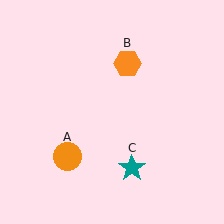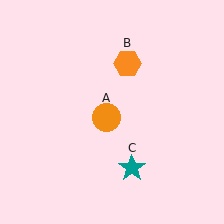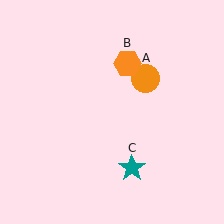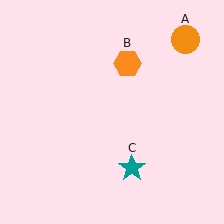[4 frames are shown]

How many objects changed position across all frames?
1 object changed position: orange circle (object A).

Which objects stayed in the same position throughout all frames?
Orange hexagon (object B) and teal star (object C) remained stationary.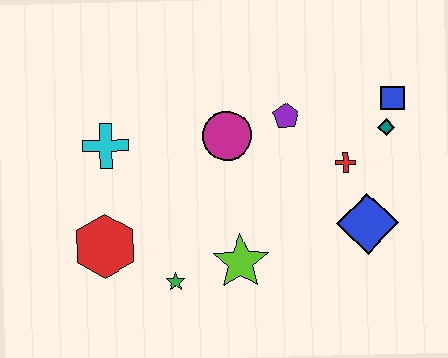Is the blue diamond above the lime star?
Yes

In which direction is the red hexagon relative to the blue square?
The red hexagon is to the left of the blue square.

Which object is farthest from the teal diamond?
The red hexagon is farthest from the teal diamond.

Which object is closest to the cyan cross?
The red hexagon is closest to the cyan cross.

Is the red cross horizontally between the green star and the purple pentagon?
No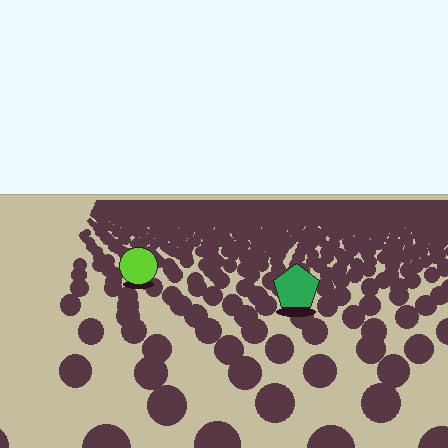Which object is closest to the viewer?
The green pentagon is closest. The texture marks near it are larger and more spread out.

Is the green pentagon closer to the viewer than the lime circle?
Yes. The green pentagon is closer — you can tell from the texture gradient: the ground texture is coarser near it.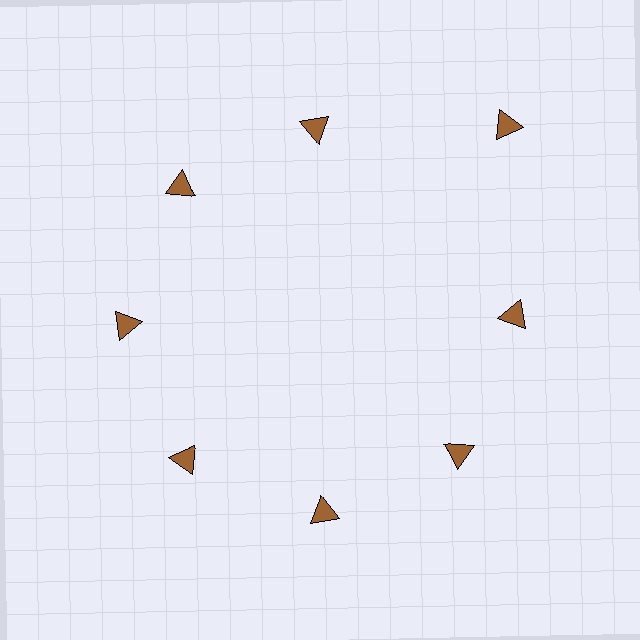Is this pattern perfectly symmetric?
No. The 8 brown triangles are arranged in a ring, but one element near the 2 o'clock position is pushed outward from the center, breaking the 8-fold rotational symmetry.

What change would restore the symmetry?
The symmetry would be restored by moving it inward, back onto the ring so that all 8 triangles sit at equal angles and equal distance from the center.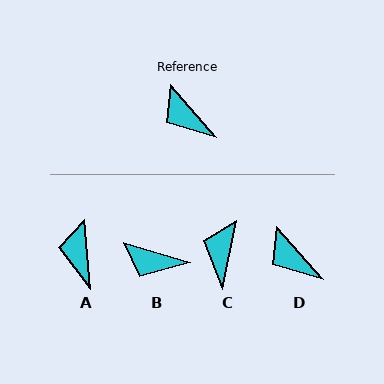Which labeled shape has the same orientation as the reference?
D.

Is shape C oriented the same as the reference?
No, it is off by about 53 degrees.